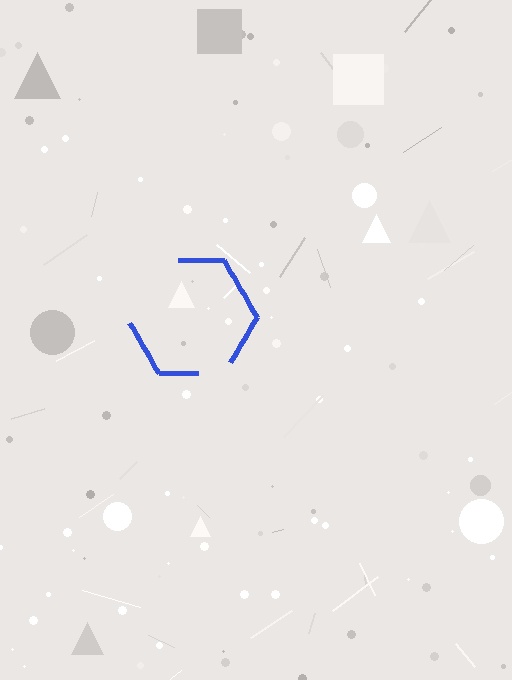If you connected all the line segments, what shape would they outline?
They would outline a hexagon.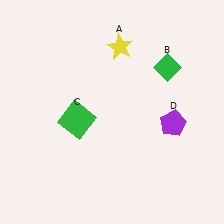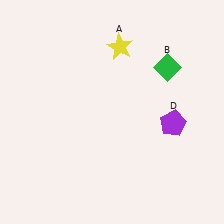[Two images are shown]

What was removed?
The green square (C) was removed in Image 2.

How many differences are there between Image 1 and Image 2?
There is 1 difference between the two images.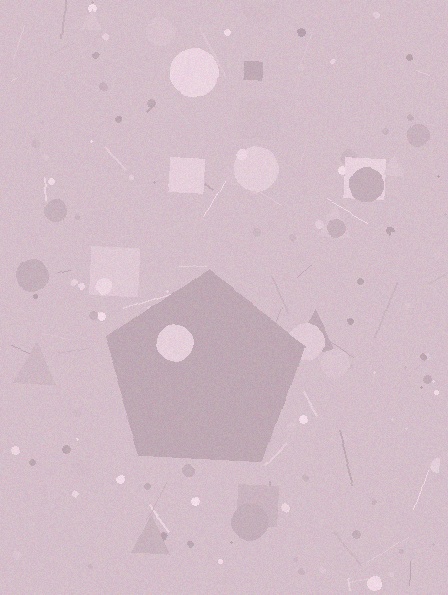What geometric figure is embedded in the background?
A pentagon is embedded in the background.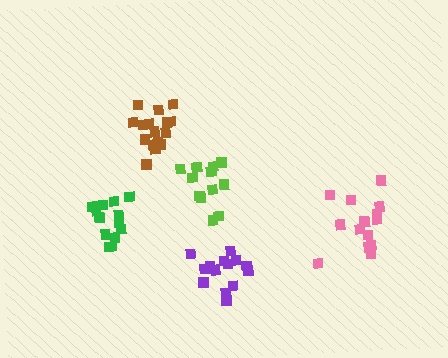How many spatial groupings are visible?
There are 5 spatial groupings.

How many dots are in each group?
Group 1: 17 dots, Group 2: 14 dots, Group 3: 15 dots, Group 4: 12 dots, Group 5: 14 dots (72 total).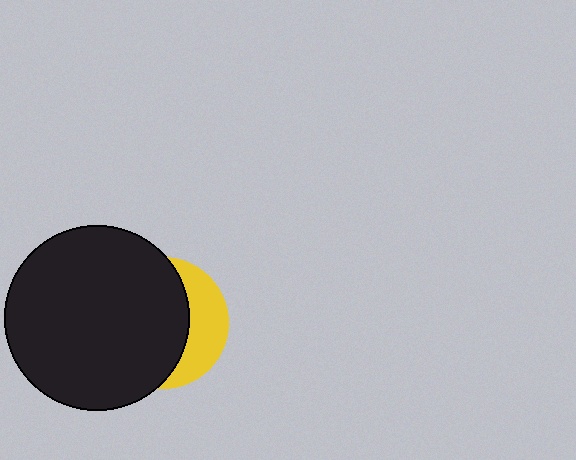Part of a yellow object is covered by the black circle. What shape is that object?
It is a circle.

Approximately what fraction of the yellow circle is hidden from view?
Roughly 67% of the yellow circle is hidden behind the black circle.